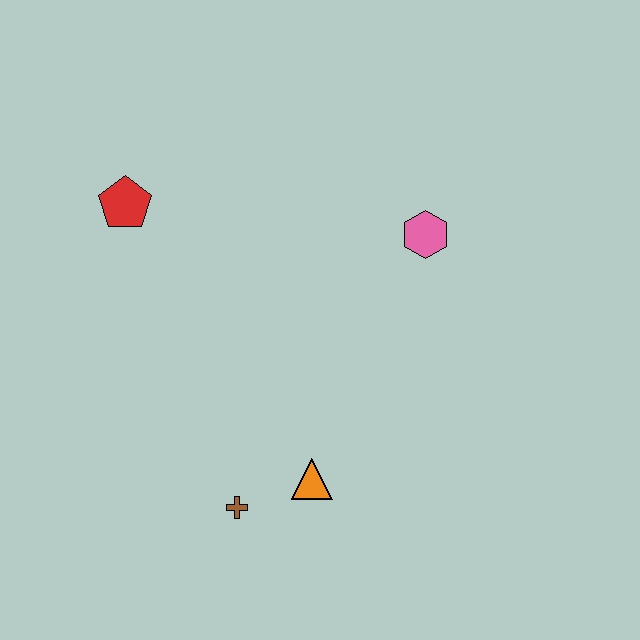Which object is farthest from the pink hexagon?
The brown cross is farthest from the pink hexagon.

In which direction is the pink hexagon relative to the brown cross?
The pink hexagon is above the brown cross.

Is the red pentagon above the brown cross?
Yes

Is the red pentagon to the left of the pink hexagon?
Yes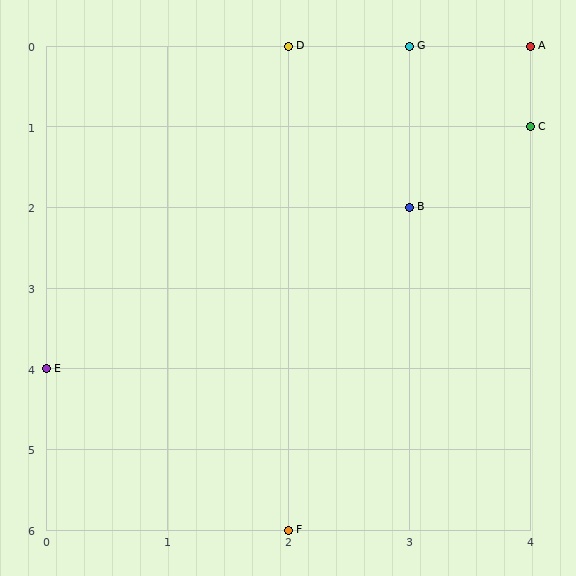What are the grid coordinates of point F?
Point F is at grid coordinates (2, 6).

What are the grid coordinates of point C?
Point C is at grid coordinates (4, 1).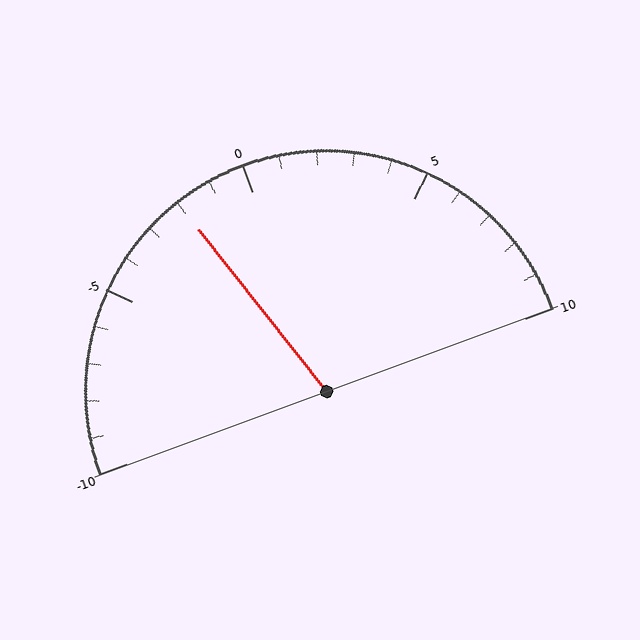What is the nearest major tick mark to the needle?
The nearest major tick mark is 0.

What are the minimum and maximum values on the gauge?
The gauge ranges from -10 to 10.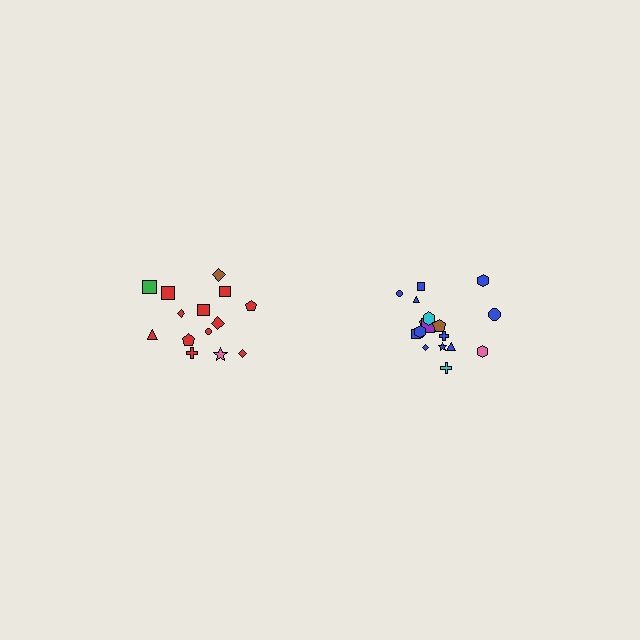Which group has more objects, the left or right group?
The right group.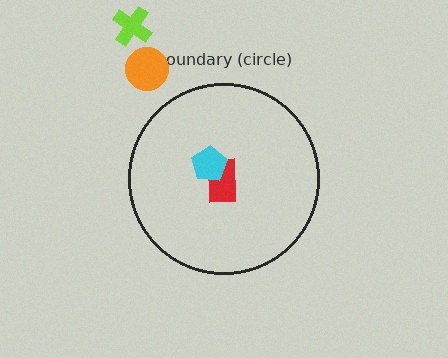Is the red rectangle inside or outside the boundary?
Inside.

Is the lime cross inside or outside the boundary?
Outside.